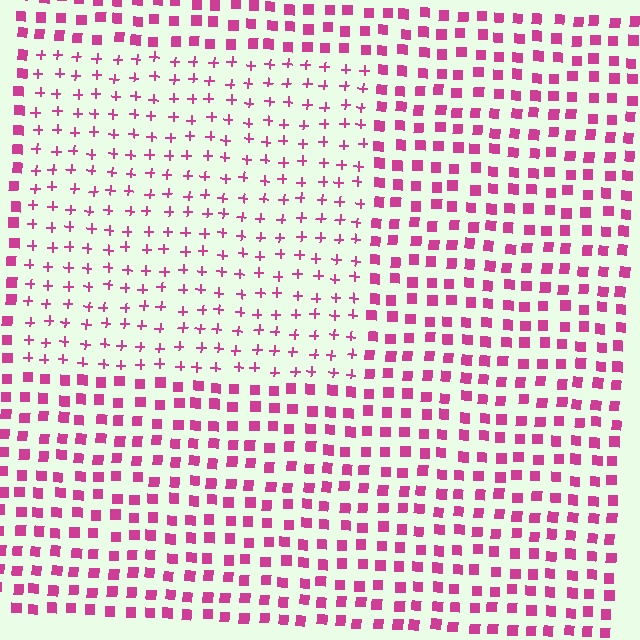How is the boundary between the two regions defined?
The boundary is defined by a change in element shape: plus signs inside vs. squares outside. All elements share the same color and spacing.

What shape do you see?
I see a rectangle.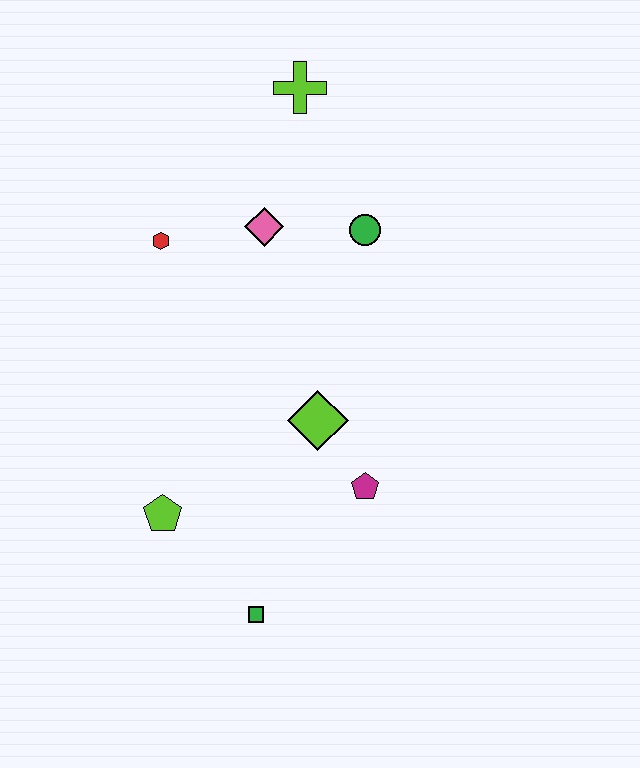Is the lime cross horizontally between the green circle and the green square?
Yes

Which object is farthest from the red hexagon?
The green square is farthest from the red hexagon.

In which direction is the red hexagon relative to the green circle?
The red hexagon is to the left of the green circle.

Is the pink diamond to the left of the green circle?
Yes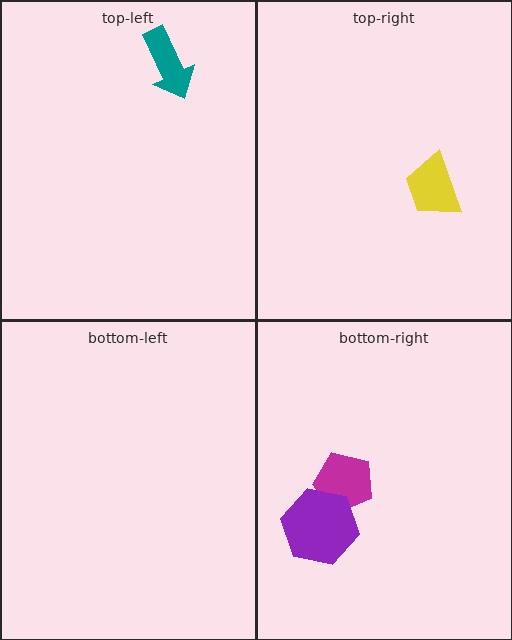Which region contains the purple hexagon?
The bottom-right region.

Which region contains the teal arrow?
The top-left region.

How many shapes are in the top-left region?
1.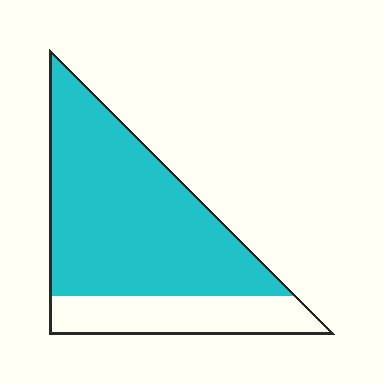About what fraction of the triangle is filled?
About three quarters (3/4).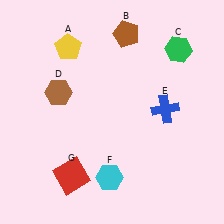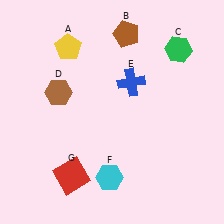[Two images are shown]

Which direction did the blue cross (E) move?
The blue cross (E) moved left.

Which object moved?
The blue cross (E) moved left.